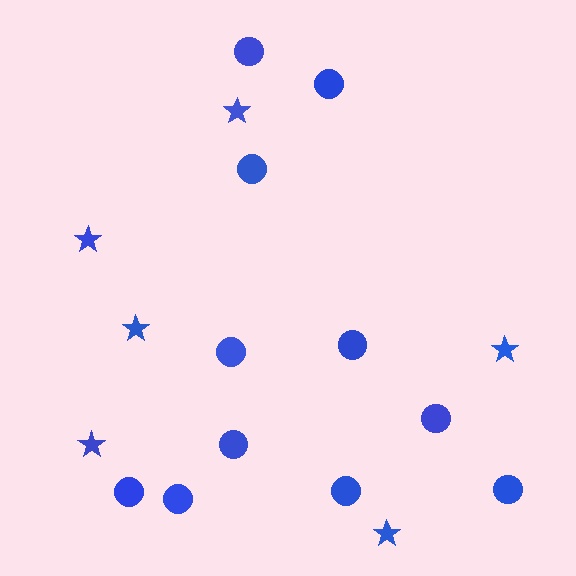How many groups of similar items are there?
There are 2 groups: one group of circles (11) and one group of stars (6).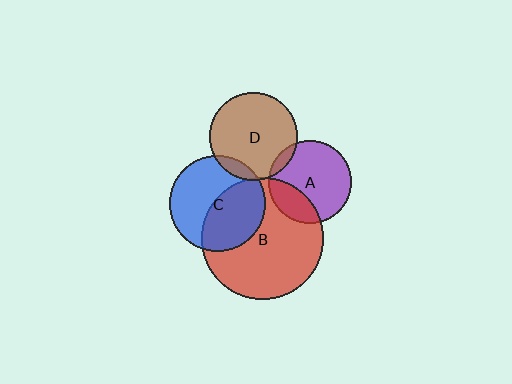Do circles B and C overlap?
Yes.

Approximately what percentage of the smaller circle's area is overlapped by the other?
Approximately 45%.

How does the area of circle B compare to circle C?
Approximately 1.6 times.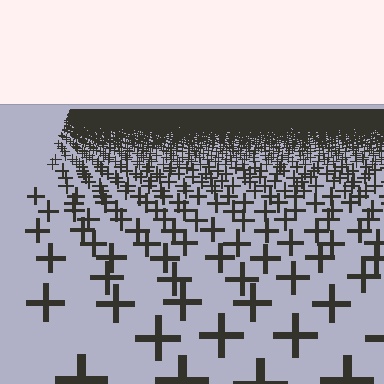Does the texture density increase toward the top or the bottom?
Density increases toward the top.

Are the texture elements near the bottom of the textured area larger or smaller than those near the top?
Larger. Near the bottom, elements are closer to the viewer and appear at a bigger on-screen size.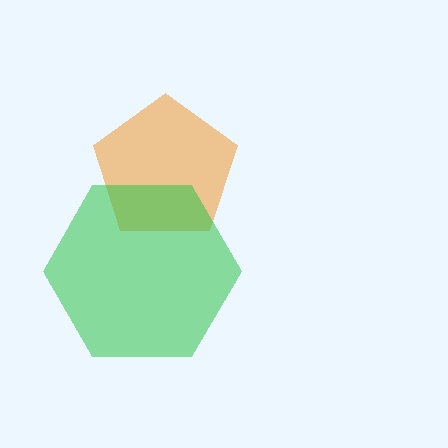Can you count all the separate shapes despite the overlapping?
Yes, there are 2 separate shapes.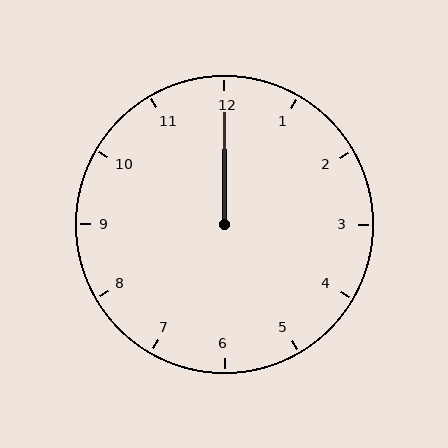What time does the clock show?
12:00.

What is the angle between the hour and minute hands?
Approximately 0 degrees.